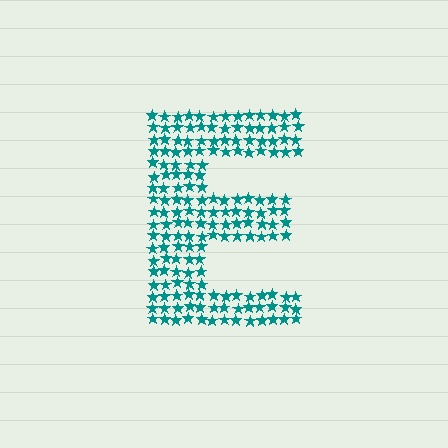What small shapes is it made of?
It is made of small stars.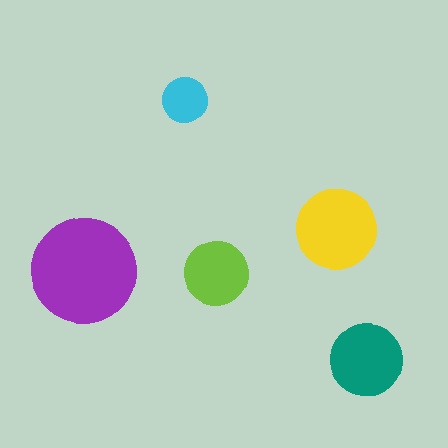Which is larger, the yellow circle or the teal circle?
The yellow one.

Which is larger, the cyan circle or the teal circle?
The teal one.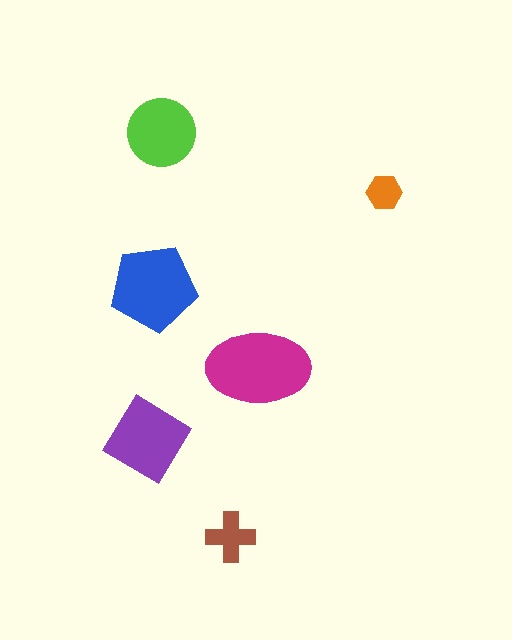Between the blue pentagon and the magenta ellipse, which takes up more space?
The magenta ellipse.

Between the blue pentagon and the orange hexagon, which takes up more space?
The blue pentagon.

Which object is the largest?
The magenta ellipse.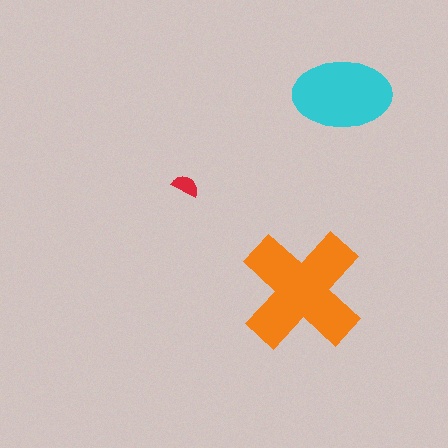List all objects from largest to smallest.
The orange cross, the cyan ellipse, the red semicircle.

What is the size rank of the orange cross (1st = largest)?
1st.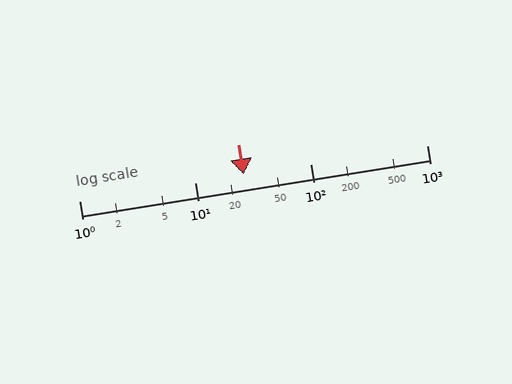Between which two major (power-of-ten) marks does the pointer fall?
The pointer is between 10 and 100.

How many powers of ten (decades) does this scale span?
The scale spans 3 decades, from 1 to 1000.